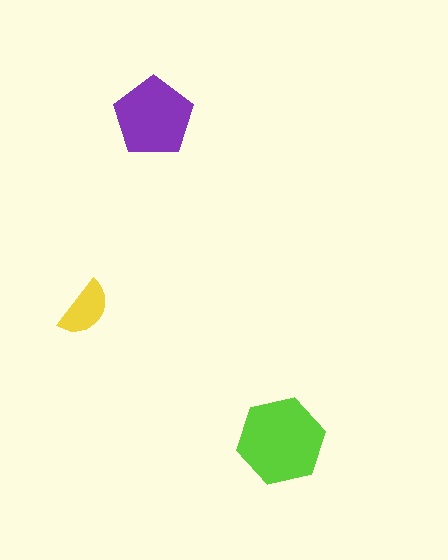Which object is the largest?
The lime hexagon.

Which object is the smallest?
The yellow semicircle.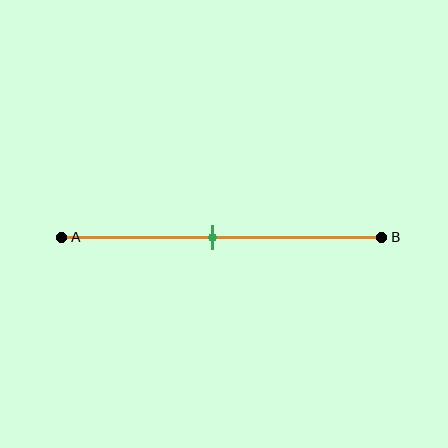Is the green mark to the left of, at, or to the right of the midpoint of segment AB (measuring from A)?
The green mark is approximately at the midpoint of segment AB.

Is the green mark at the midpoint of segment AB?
Yes, the mark is approximately at the midpoint.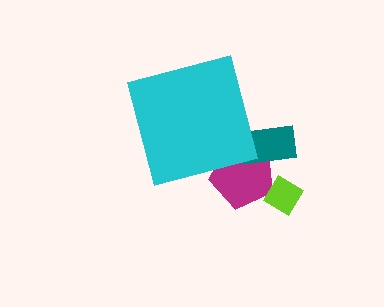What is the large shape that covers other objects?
A cyan square.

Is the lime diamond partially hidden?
No, the lime diamond is fully visible.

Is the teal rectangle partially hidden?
Yes, the teal rectangle is partially hidden behind the cyan square.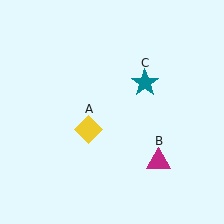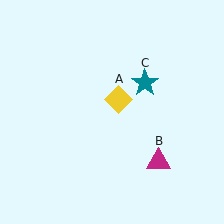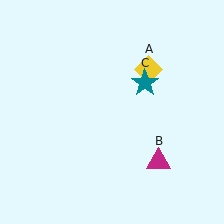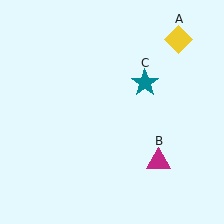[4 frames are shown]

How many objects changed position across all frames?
1 object changed position: yellow diamond (object A).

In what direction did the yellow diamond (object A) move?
The yellow diamond (object A) moved up and to the right.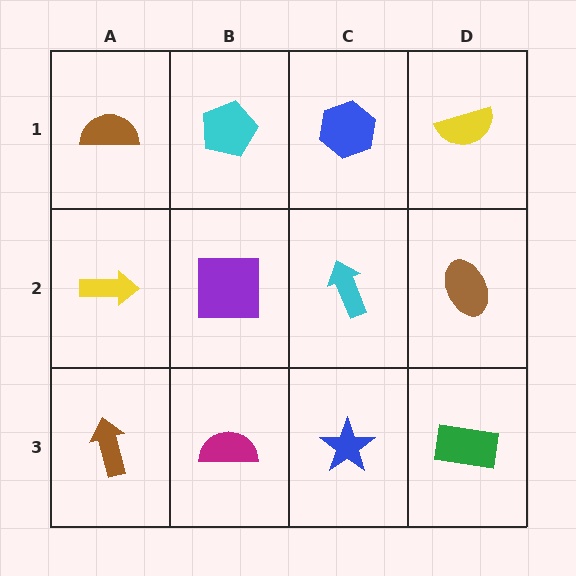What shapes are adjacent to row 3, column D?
A brown ellipse (row 2, column D), a blue star (row 3, column C).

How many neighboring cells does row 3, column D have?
2.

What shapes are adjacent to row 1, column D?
A brown ellipse (row 2, column D), a blue hexagon (row 1, column C).